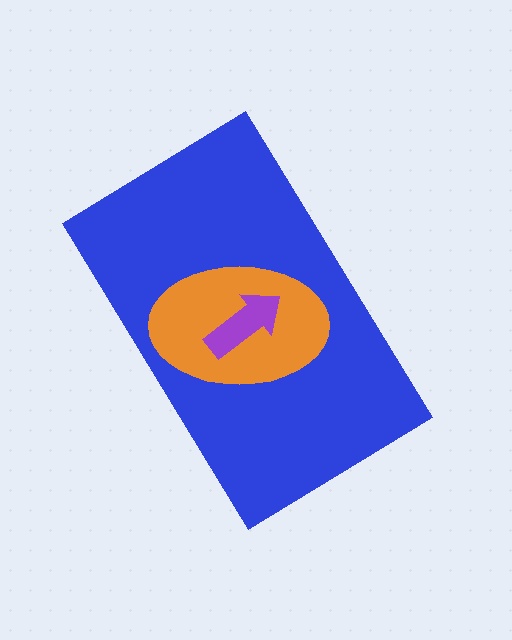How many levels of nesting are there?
3.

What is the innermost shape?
The purple arrow.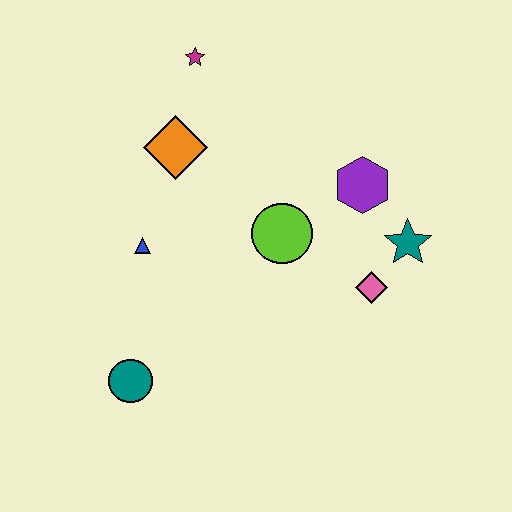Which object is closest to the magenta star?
The orange diamond is closest to the magenta star.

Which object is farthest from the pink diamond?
The magenta star is farthest from the pink diamond.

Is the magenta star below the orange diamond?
No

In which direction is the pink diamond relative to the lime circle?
The pink diamond is to the right of the lime circle.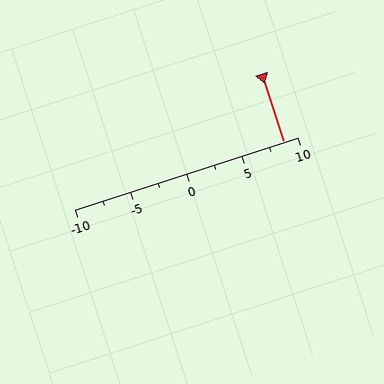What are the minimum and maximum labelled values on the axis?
The axis runs from -10 to 10.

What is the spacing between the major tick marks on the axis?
The major ticks are spaced 5 apart.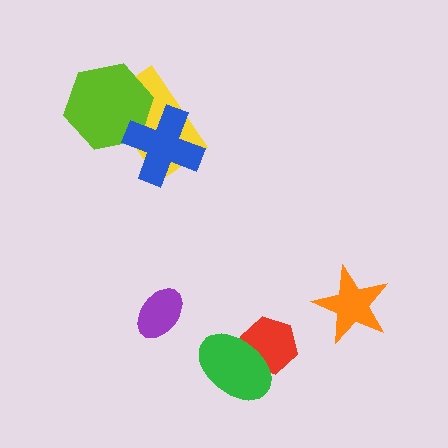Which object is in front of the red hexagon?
The green ellipse is in front of the red hexagon.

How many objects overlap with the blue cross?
2 objects overlap with the blue cross.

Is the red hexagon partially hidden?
Yes, it is partially covered by another shape.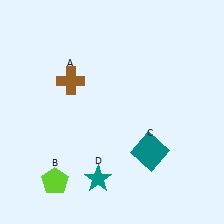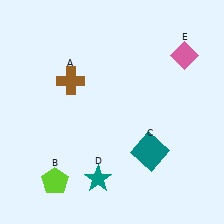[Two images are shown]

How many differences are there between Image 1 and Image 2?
There is 1 difference between the two images.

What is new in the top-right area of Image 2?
A pink diamond (E) was added in the top-right area of Image 2.